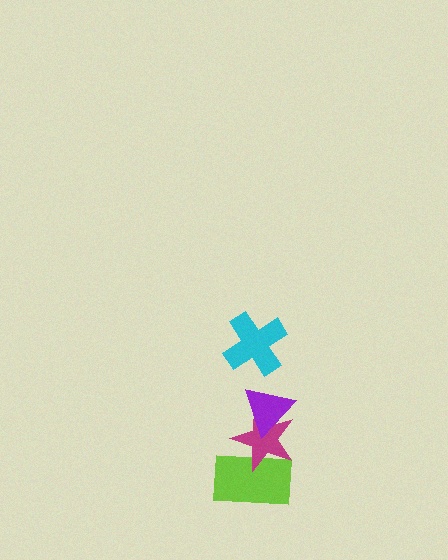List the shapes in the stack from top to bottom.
From top to bottom: the cyan cross, the purple triangle, the magenta star, the lime rectangle.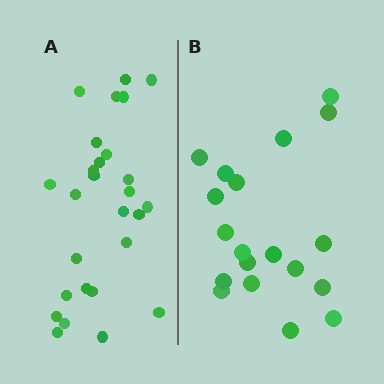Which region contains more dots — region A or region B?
Region A (the left region) has more dots.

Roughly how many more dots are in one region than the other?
Region A has roughly 8 or so more dots than region B.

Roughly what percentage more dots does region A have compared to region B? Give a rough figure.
About 40% more.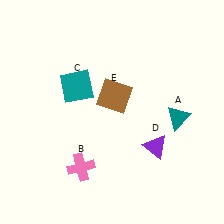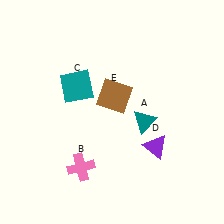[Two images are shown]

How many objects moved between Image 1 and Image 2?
1 object moved between the two images.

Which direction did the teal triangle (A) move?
The teal triangle (A) moved left.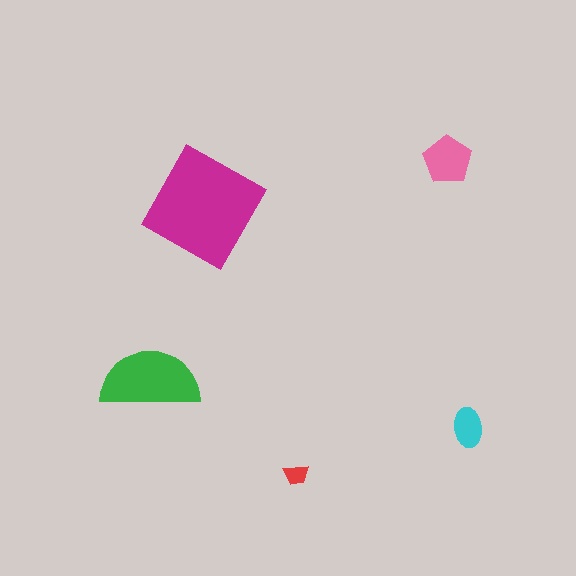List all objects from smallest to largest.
The red trapezoid, the cyan ellipse, the pink pentagon, the green semicircle, the magenta diamond.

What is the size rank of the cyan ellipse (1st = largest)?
4th.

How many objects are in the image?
There are 5 objects in the image.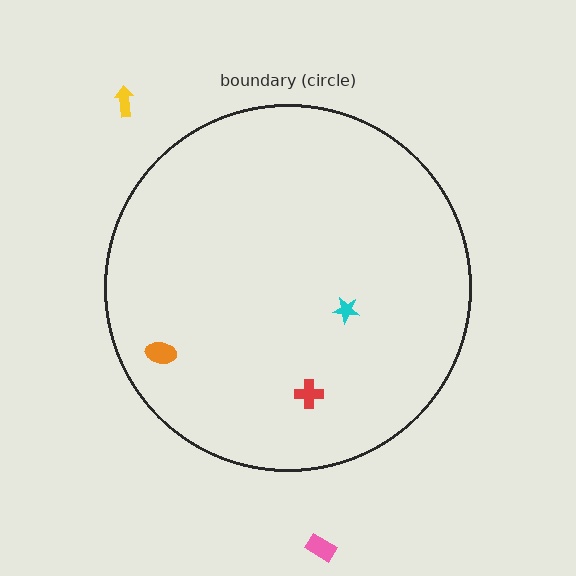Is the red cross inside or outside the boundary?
Inside.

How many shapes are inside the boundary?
3 inside, 2 outside.